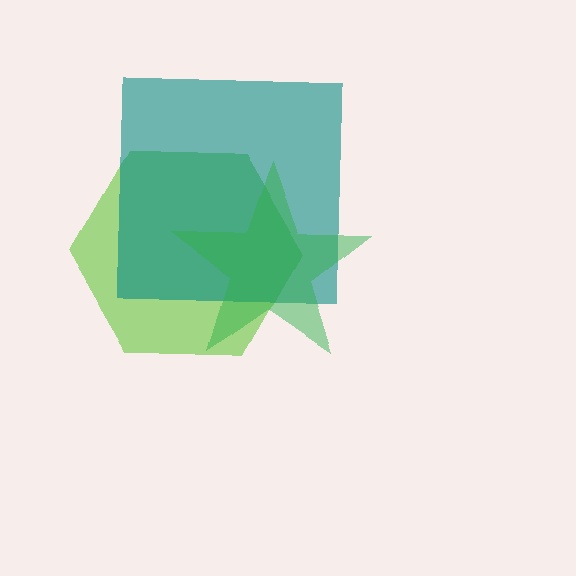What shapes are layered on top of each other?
The layered shapes are: a lime hexagon, a teal square, a green star.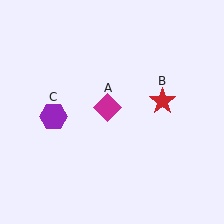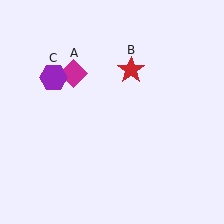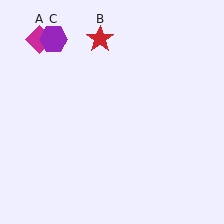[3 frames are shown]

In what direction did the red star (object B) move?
The red star (object B) moved up and to the left.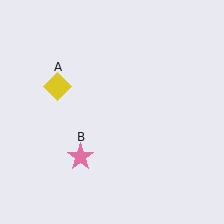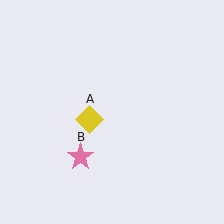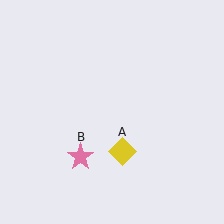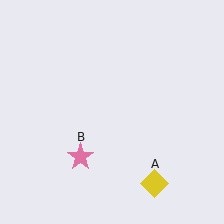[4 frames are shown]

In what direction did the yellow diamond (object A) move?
The yellow diamond (object A) moved down and to the right.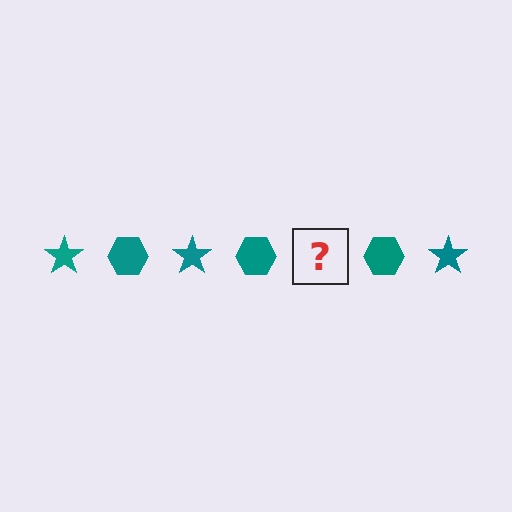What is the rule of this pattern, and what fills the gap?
The rule is that the pattern cycles through star, hexagon shapes in teal. The gap should be filled with a teal star.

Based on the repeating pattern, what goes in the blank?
The blank should be a teal star.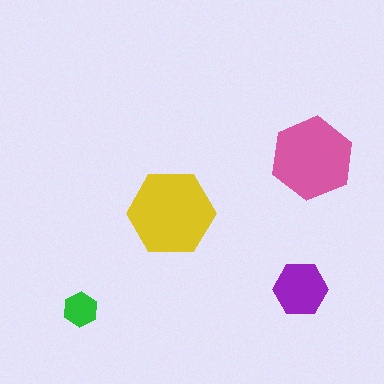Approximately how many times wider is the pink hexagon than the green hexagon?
About 2.5 times wider.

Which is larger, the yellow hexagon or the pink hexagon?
The yellow one.